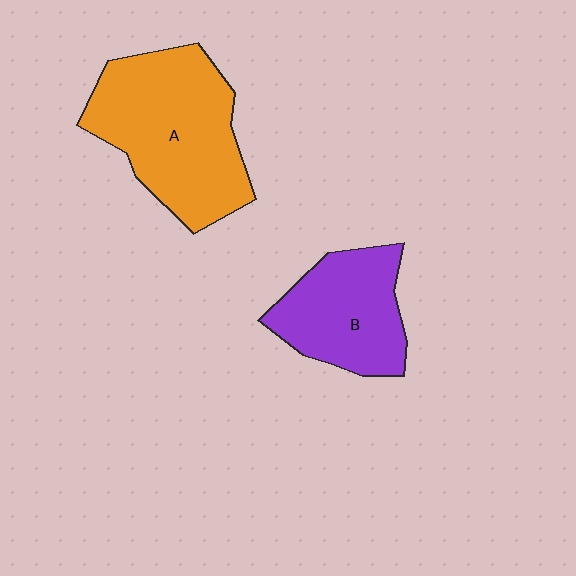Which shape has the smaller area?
Shape B (purple).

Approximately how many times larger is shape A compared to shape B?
Approximately 1.5 times.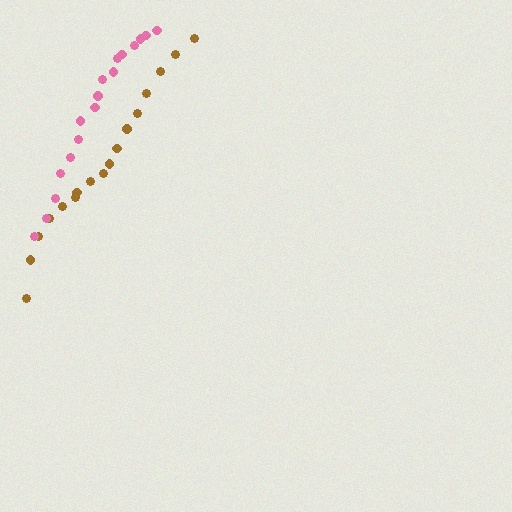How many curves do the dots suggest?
There are 2 distinct paths.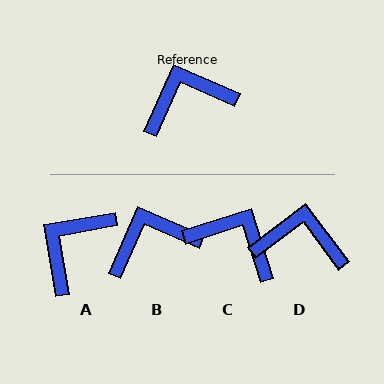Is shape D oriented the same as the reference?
No, it is off by about 29 degrees.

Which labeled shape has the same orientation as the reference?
B.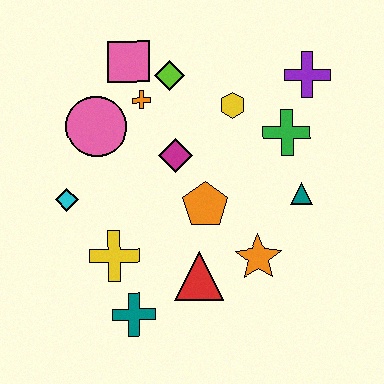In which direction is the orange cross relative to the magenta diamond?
The orange cross is above the magenta diamond.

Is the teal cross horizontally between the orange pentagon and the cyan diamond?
Yes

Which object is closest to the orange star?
The red triangle is closest to the orange star.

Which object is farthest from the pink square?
The teal cross is farthest from the pink square.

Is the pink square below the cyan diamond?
No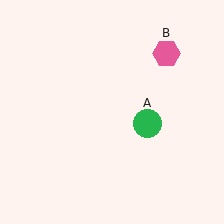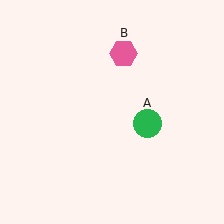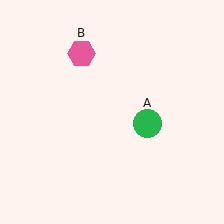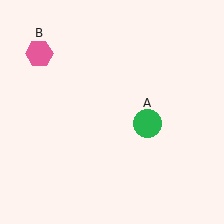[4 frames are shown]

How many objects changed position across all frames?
1 object changed position: pink hexagon (object B).